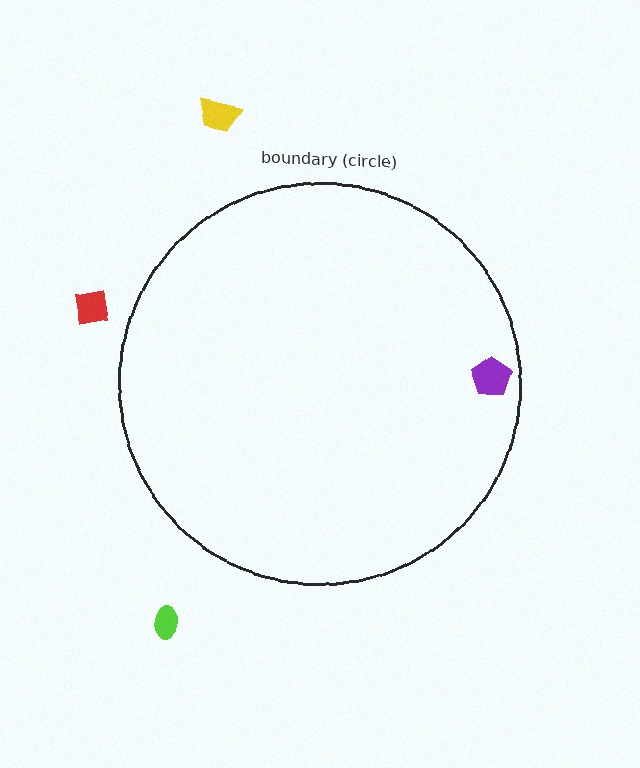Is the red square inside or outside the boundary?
Outside.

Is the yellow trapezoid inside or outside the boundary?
Outside.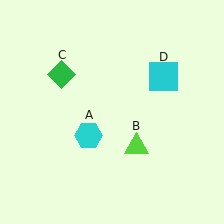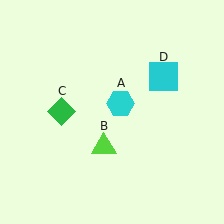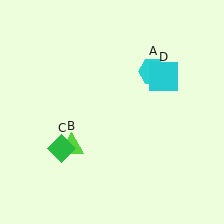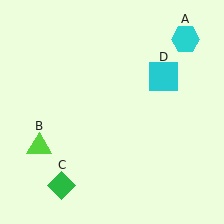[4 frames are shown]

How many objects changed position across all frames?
3 objects changed position: cyan hexagon (object A), lime triangle (object B), green diamond (object C).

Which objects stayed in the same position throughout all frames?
Cyan square (object D) remained stationary.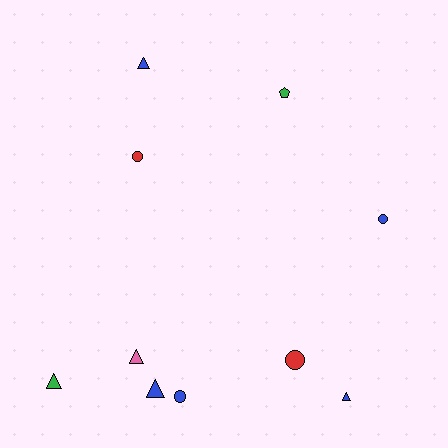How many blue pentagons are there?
There are no blue pentagons.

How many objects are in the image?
There are 10 objects.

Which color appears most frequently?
Blue, with 5 objects.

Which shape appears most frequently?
Triangle, with 5 objects.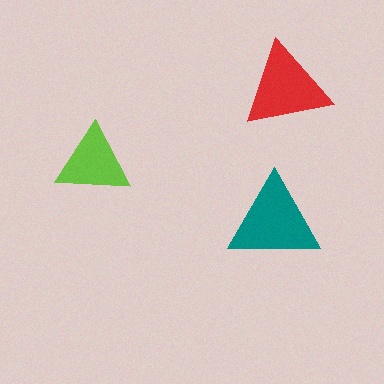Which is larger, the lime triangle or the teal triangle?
The teal one.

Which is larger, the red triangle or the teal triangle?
The teal one.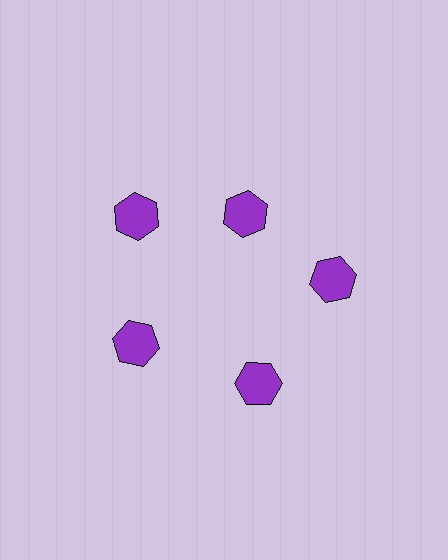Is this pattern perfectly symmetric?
No. The 5 purple hexagons are arranged in a ring, but one element near the 1 o'clock position is pulled inward toward the center, breaking the 5-fold rotational symmetry.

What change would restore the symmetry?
The symmetry would be restored by moving it outward, back onto the ring so that all 5 hexagons sit at equal angles and equal distance from the center.